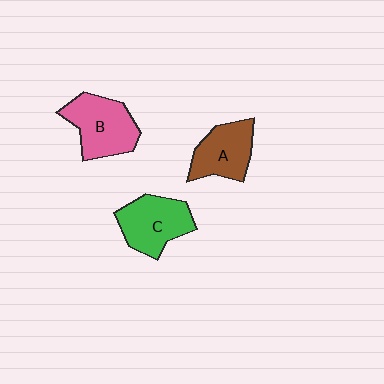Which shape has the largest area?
Shape B (pink).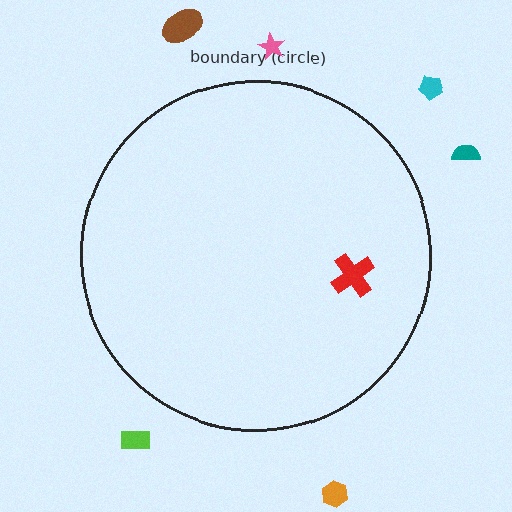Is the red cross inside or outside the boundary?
Inside.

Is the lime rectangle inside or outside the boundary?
Outside.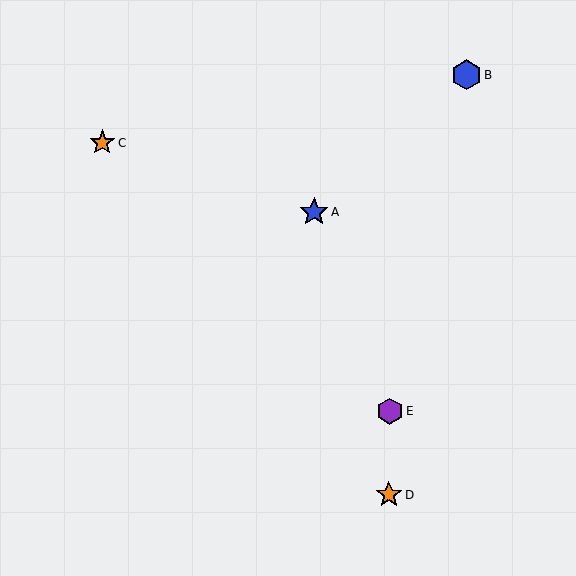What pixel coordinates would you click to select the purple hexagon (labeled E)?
Click at (390, 411) to select the purple hexagon E.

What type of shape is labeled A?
Shape A is a blue star.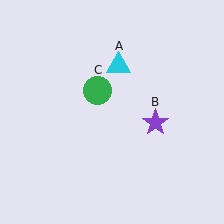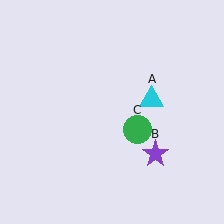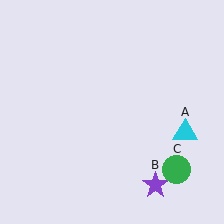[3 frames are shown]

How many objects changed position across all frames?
3 objects changed position: cyan triangle (object A), purple star (object B), green circle (object C).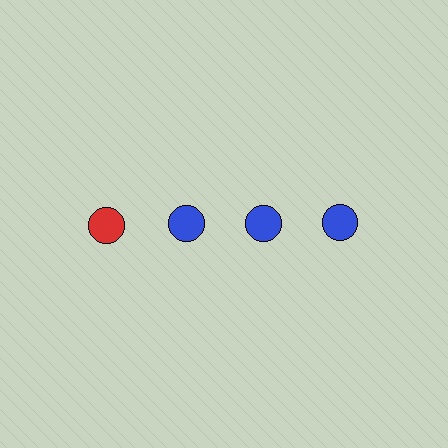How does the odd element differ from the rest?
It has a different color: red instead of blue.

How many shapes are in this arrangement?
There are 4 shapes arranged in a grid pattern.